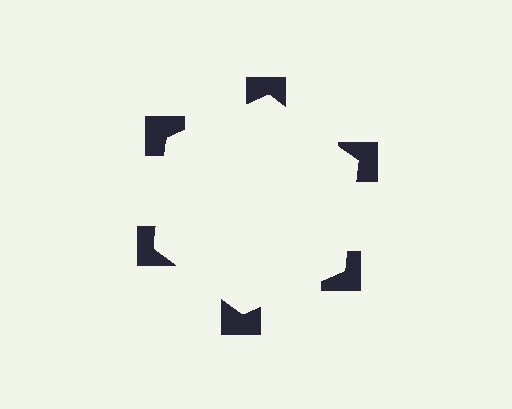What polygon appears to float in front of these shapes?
An illusory hexagon — its edges are inferred from the aligned wedge cuts in the notched squares, not physically drawn.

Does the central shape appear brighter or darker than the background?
It typically appears slightly brighter than the background, even though no actual brightness change is drawn.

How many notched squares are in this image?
There are 6 — one at each vertex of the illusory hexagon.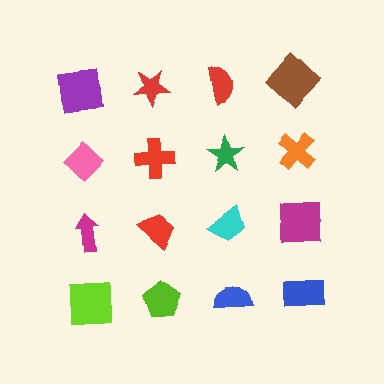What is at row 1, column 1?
A purple square.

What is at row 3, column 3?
A cyan trapezoid.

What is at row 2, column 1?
A pink diamond.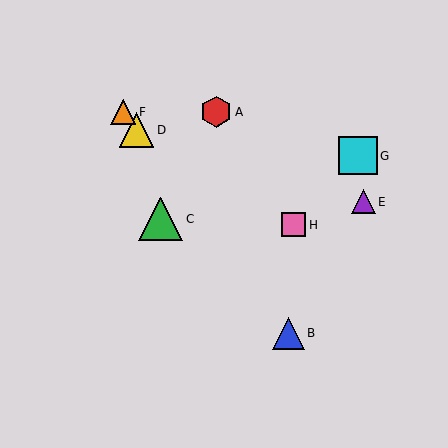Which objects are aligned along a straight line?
Objects B, D, F are aligned along a straight line.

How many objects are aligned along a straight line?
3 objects (B, D, F) are aligned along a straight line.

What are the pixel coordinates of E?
Object E is at (364, 202).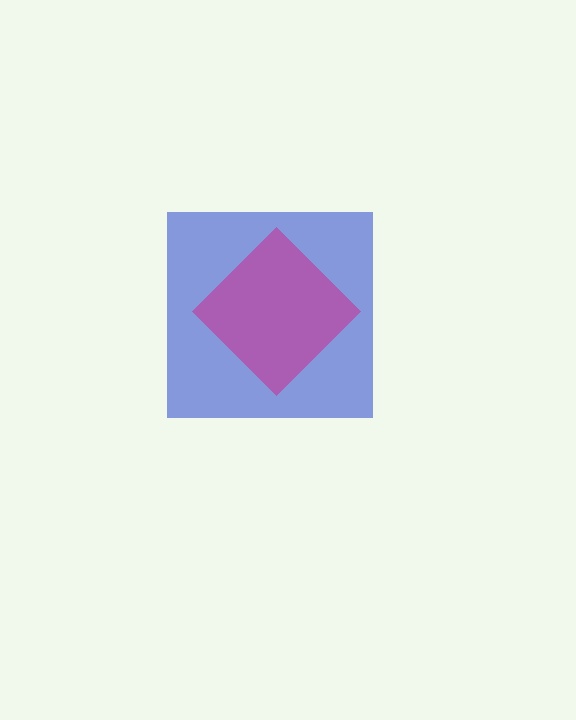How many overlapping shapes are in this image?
There are 2 overlapping shapes in the image.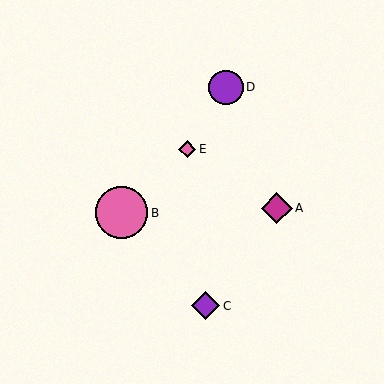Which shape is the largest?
The pink circle (labeled B) is the largest.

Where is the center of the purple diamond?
The center of the purple diamond is at (206, 306).